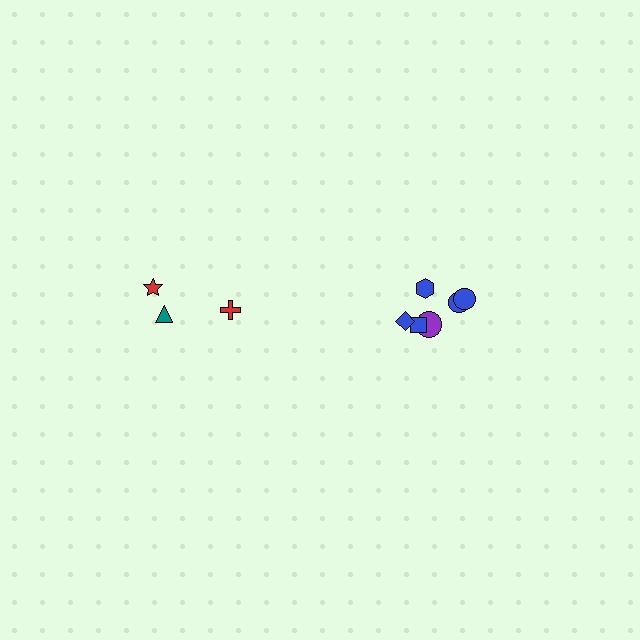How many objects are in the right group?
There are 6 objects.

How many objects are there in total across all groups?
There are 9 objects.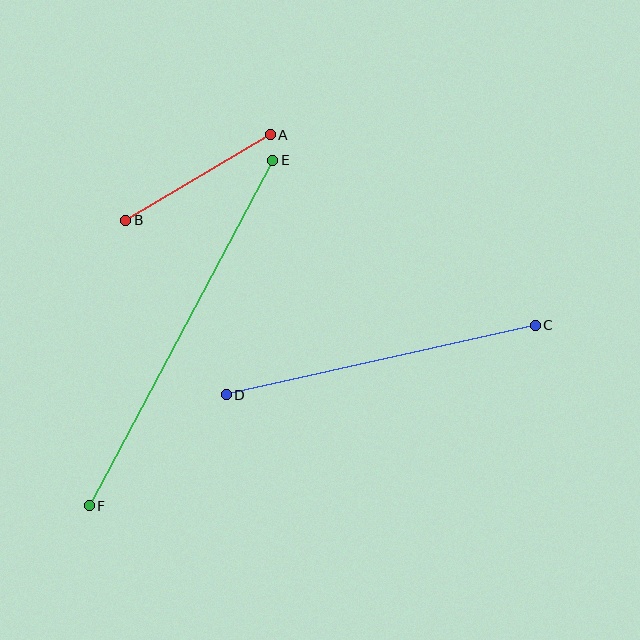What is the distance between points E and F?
The distance is approximately 391 pixels.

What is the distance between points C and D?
The distance is approximately 317 pixels.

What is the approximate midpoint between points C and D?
The midpoint is at approximately (381, 360) pixels.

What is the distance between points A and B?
The distance is approximately 168 pixels.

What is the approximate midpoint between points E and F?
The midpoint is at approximately (181, 333) pixels.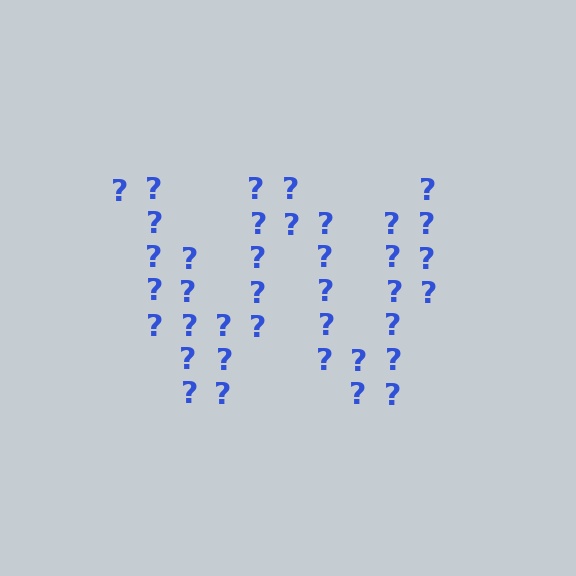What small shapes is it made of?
It is made of small question marks.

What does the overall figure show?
The overall figure shows the letter W.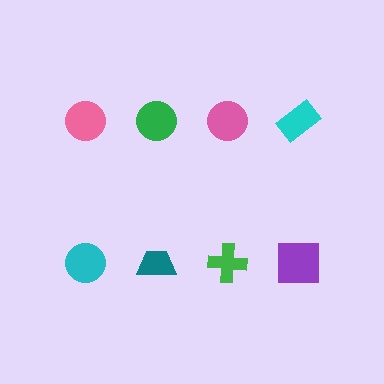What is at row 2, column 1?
A cyan circle.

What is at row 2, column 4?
A purple square.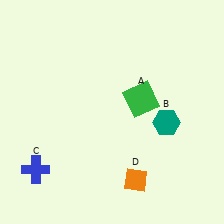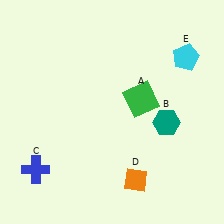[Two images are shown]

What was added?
A cyan pentagon (E) was added in Image 2.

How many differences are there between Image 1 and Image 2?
There is 1 difference between the two images.